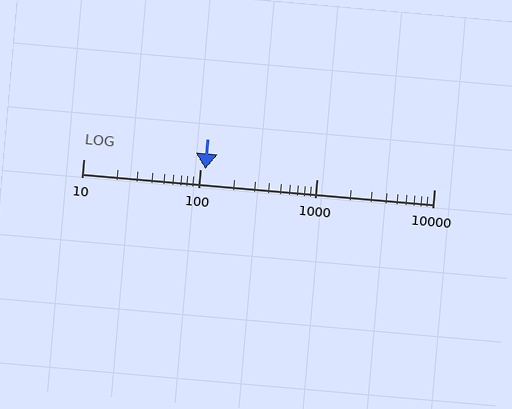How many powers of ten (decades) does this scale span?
The scale spans 3 decades, from 10 to 10000.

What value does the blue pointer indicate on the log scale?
The pointer indicates approximately 110.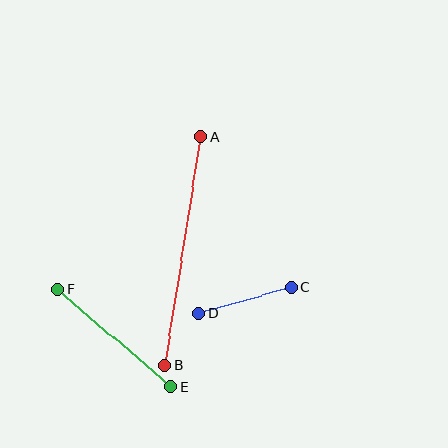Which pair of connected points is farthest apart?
Points A and B are farthest apart.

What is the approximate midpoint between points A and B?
The midpoint is at approximately (183, 251) pixels.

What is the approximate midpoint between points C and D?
The midpoint is at approximately (245, 300) pixels.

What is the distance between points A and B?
The distance is approximately 231 pixels.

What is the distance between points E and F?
The distance is approximately 149 pixels.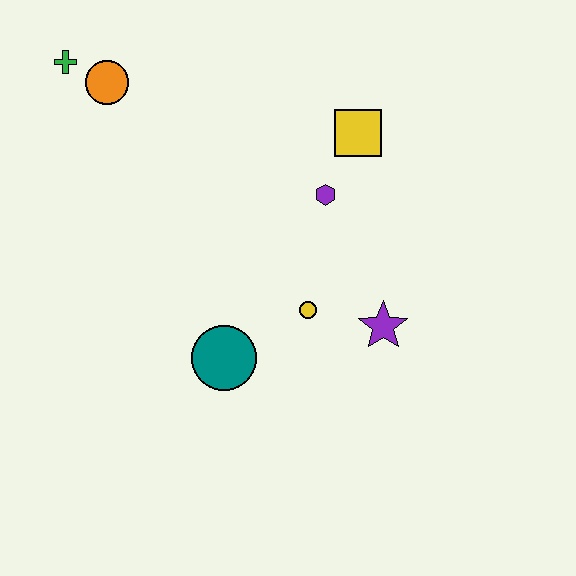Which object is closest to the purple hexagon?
The yellow square is closest to the purple hexagon.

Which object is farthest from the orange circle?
The purple star is farthest from the orange circle.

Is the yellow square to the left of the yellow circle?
No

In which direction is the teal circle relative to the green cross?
The teal circle is below the green cross.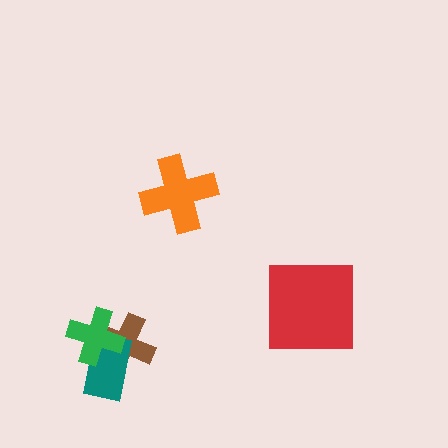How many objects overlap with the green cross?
2 objects overlap with the green cross.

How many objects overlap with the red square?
0 objects overlap with the red square.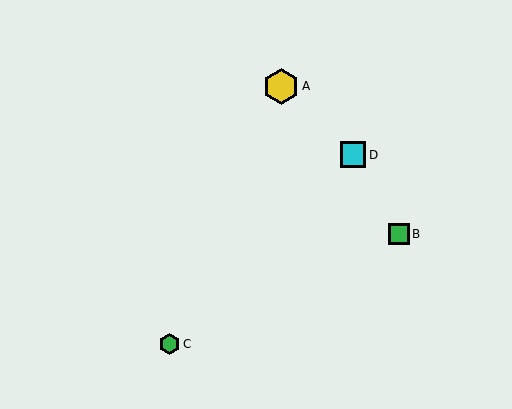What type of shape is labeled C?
Shape C is a green hexagon.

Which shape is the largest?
The yellow hexagon (labeled A) is the largest.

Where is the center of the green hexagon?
The center of the green hexagon is at (170, 344).